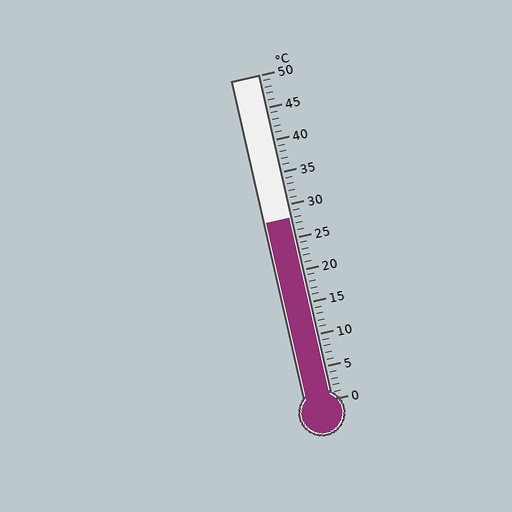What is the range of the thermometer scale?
The thermometer scale ranges from 0°C to 50°C.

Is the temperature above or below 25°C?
The temperature is above 25°C.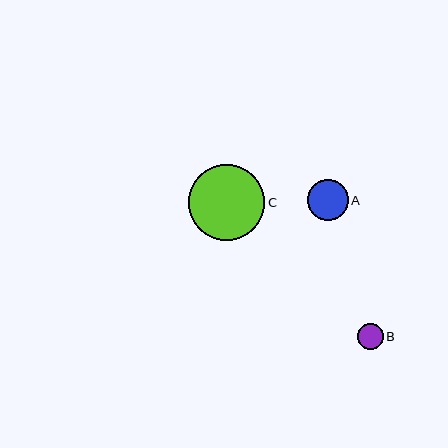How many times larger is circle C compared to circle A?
Circle C is approximately 1.9 times the size of circle A.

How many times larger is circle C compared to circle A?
Circle C is approximately 1.9 times the size of circle A.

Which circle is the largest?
Circle C is the largest with a size of approximately 77 pixels.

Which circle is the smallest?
Circle B is the smallest with a size of approximately 26 pixels.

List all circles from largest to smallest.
From largest to smallest: C, A, B.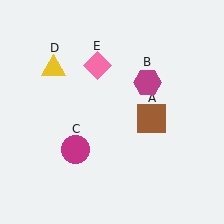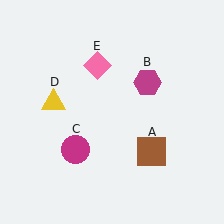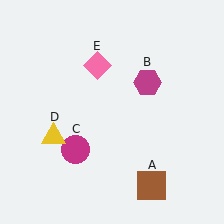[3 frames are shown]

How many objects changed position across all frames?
2 objects changed position: brown square (object A), yellow triangle (object D).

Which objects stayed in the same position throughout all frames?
Magenta hexagon (object B) and magenta circle (object C) and pink diamond (object E) remained stationary.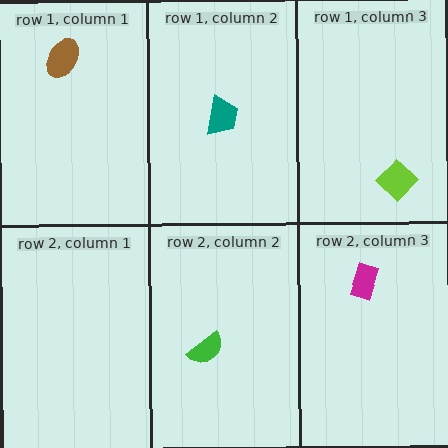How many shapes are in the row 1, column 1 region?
1.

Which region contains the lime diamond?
The row 1, column 3 region.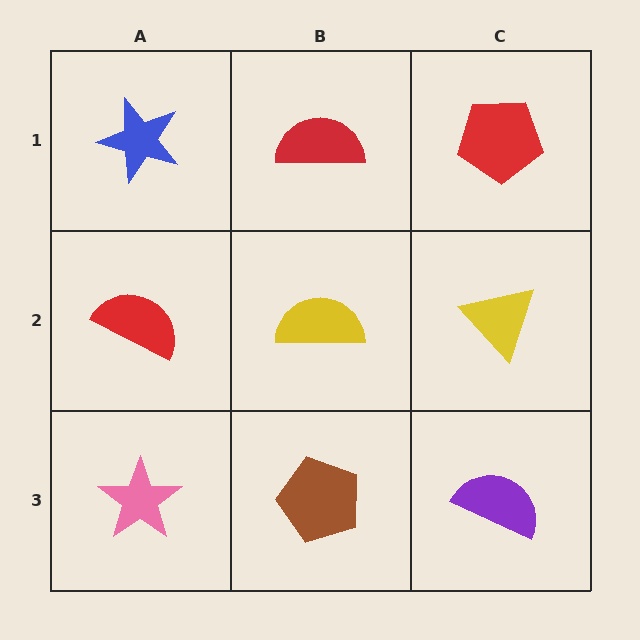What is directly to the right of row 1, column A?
A red semicircle.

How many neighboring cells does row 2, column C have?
3.